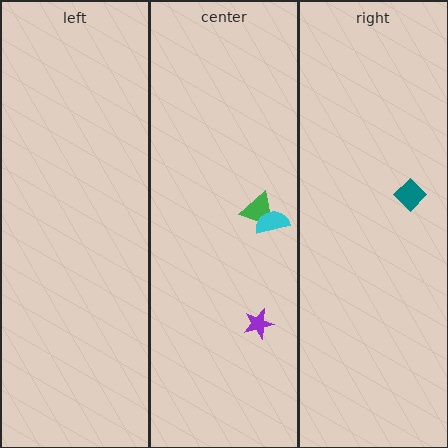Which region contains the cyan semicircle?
The center region.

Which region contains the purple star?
The center region.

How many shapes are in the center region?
3.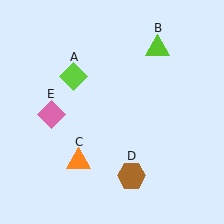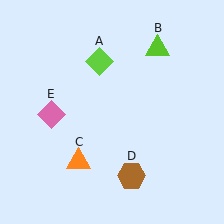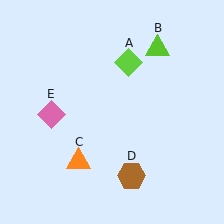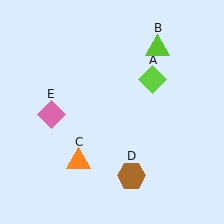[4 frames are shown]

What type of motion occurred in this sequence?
The lime diamond (object A) rotated clockwise around the center of the scene.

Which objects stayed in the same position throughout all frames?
Lime triangle (object B) and orange triangle (object C) and brown hexagon (object D) and pink diamond (object E) remained stationary.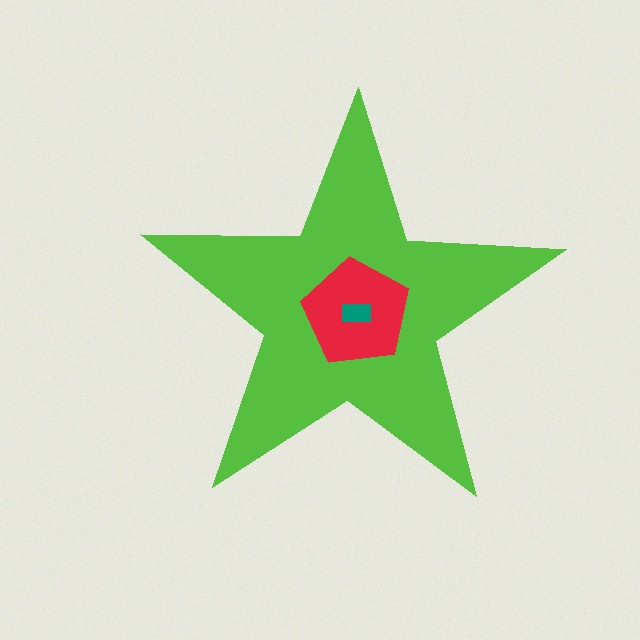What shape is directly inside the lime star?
The red pentagon.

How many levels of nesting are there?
3.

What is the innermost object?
The teal rectangle.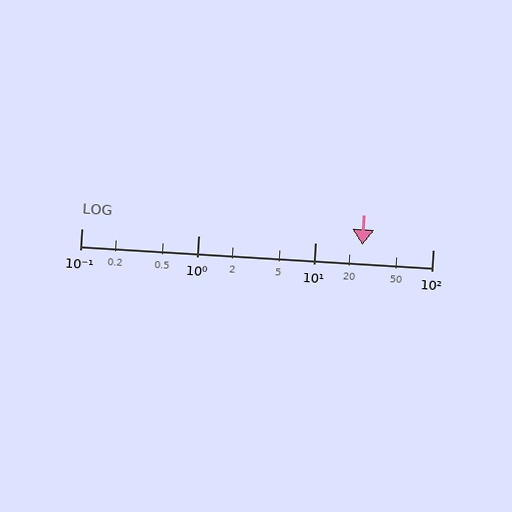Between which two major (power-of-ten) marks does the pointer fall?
The pointer is between 10 and 100.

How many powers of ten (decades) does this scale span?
The scale spans 3 decades, from 0.1 to 100.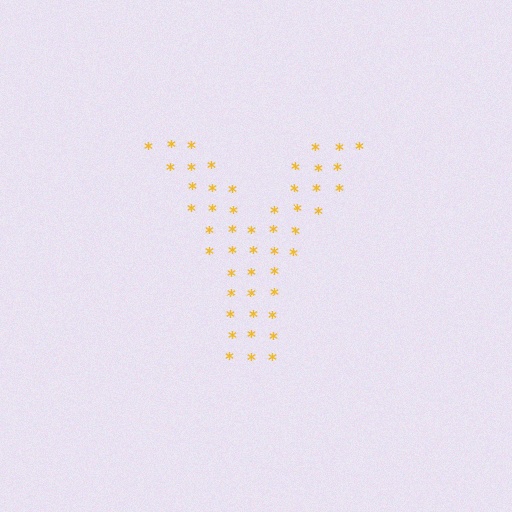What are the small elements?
The small elements are asterisks.